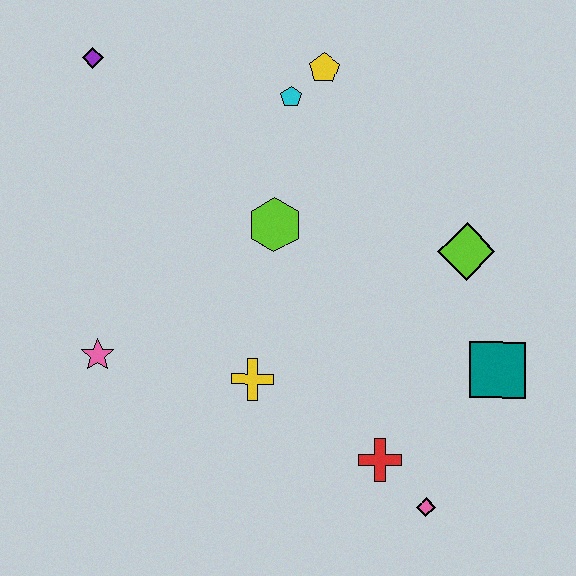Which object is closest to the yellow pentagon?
The cyan pentagon is closest to the yellow pentagon.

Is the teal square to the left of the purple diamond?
No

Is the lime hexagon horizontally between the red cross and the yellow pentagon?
No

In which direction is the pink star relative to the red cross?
The pink star is to the left of the red cross.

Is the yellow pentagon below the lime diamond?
No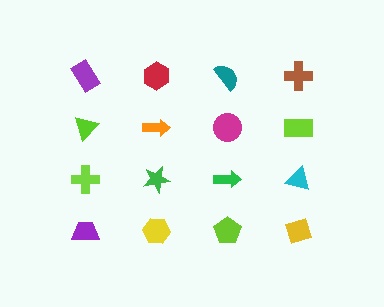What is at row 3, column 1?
A lime cross.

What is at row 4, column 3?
A lime pentagon.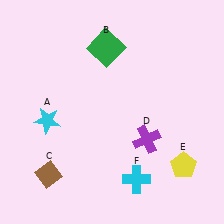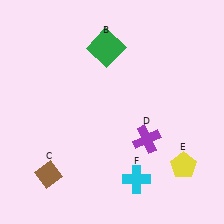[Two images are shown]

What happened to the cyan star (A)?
The cyan star (A) was removed in Image 2. It was in the bottom-left area of Image 1.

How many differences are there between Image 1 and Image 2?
There is 1 difference between the two images.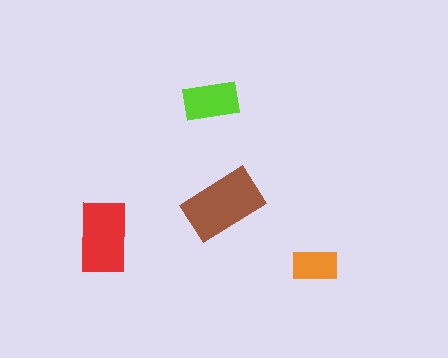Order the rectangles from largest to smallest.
the brown one, the red one, the lime one, the orange one.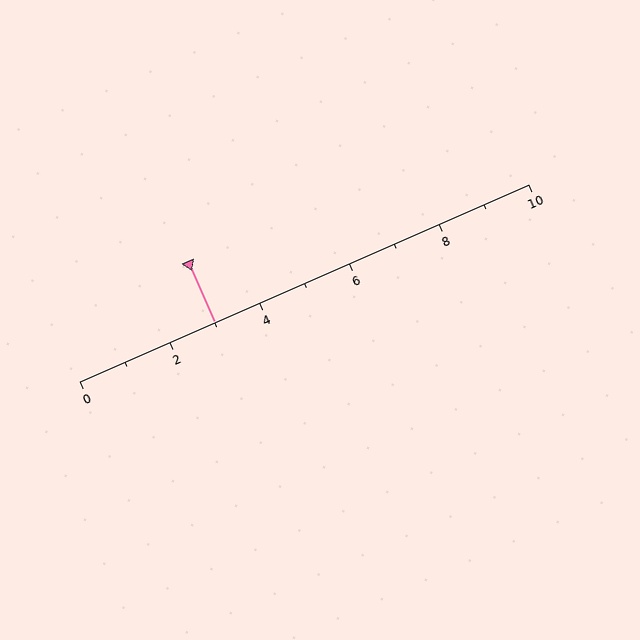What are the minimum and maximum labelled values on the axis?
The axis runs from 0 to 10.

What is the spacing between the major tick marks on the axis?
The major ticks are spaced 2 apart.